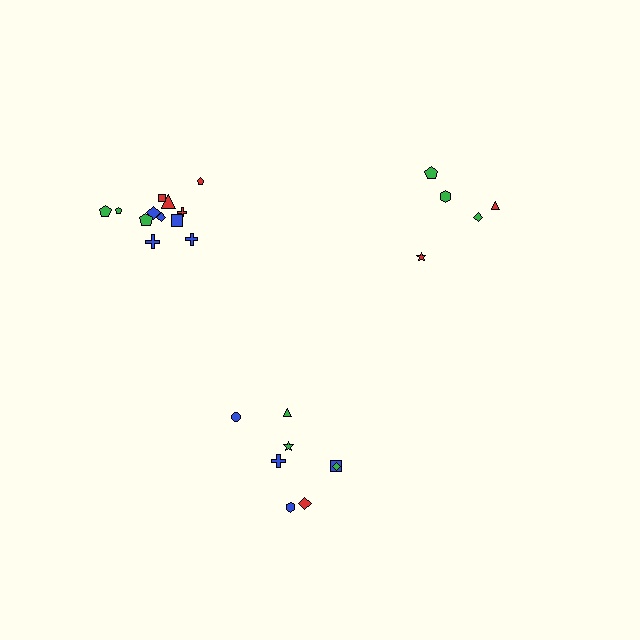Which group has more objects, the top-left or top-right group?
The top-left group.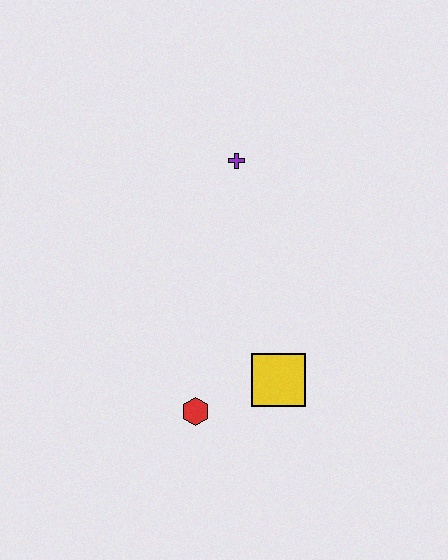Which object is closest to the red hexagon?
The yellow square is closest to the red hexagon.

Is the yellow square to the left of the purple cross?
No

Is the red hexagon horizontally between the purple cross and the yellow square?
No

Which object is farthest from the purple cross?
The red hexagon is farthest from the purple cross.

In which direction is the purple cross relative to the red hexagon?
The purple cross is above the red hexagon.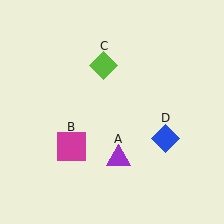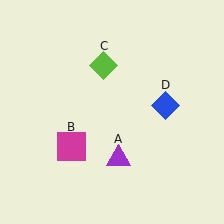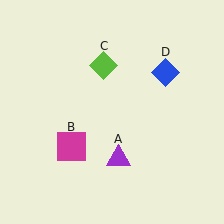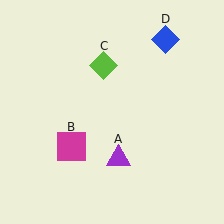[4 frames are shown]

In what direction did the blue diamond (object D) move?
The blue diamond (object D) moved up.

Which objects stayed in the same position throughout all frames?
Purple triangle (object A) and magenta square (object B) and lime diamond (object C) remained stationary.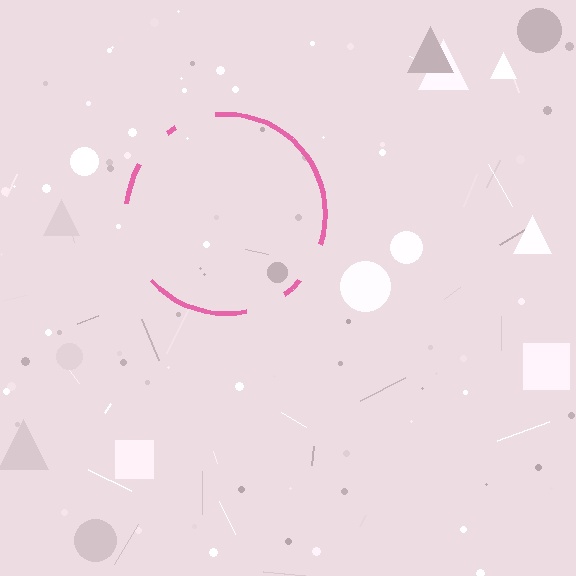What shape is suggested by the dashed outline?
The dashed outline suggests a circle.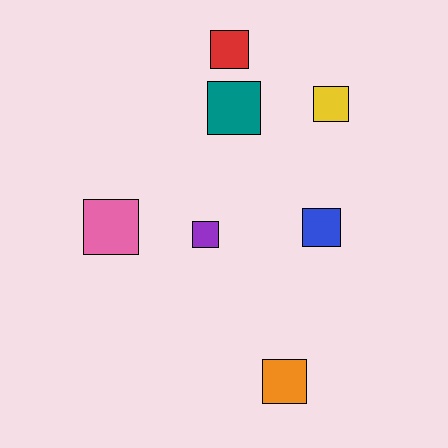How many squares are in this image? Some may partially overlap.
There are 7 squares.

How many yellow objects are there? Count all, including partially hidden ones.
There is 1 yellow object.